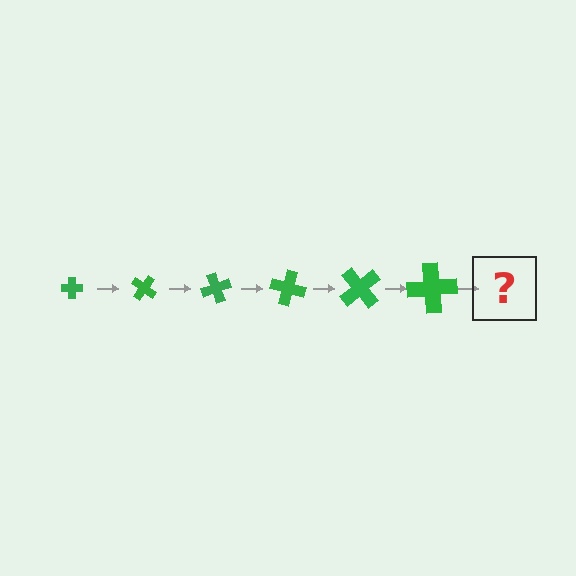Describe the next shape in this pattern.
It should be a cross, larger than the previous one and rotated 210 degrees from the start.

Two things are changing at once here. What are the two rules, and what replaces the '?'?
The two rules are that the cross grows larger each step and it rotates 35 degrees each step. The '?' should be a cross, larger than the previous one and rotated 210 degrees from the start.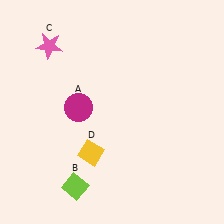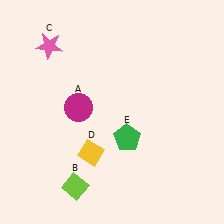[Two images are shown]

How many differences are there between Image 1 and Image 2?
There is 1 difference between the two images.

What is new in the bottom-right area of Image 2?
A green pentagon (E) was added in the bottom-right area of Image 2.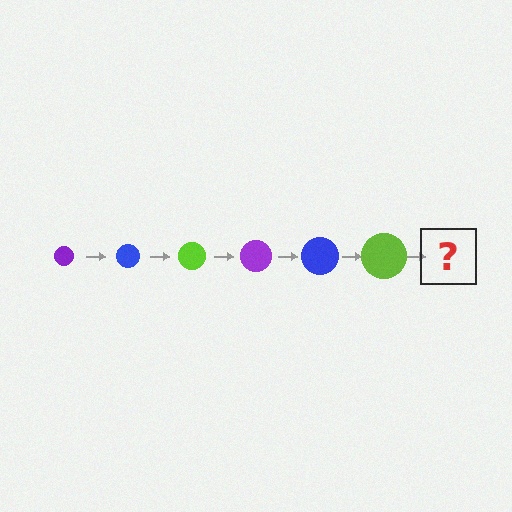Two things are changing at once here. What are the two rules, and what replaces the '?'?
The two rules are that the circle grows larger each step and the color cycles through purple, blue, and lime. The '?' should be a purple circle, larger than the previous one.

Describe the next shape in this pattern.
It should be a purple circle, larger than the previous one.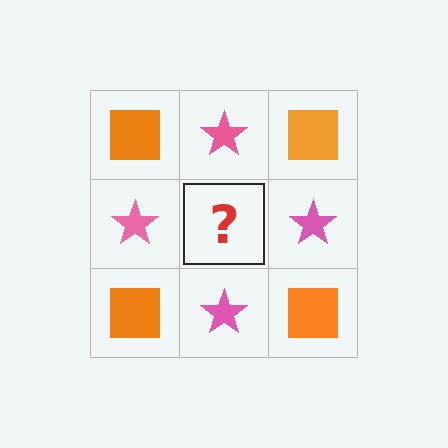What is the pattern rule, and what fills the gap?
The rule is that it alternates orange square and pink star in a checkerboard pattern. The gap should be filled with an orange square.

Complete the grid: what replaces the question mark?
The question mark should be replaced with an orange square.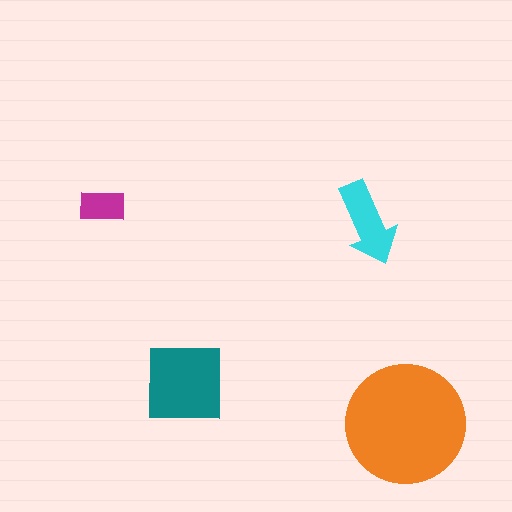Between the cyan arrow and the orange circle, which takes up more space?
The orange circle.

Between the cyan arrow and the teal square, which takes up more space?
The teal square.